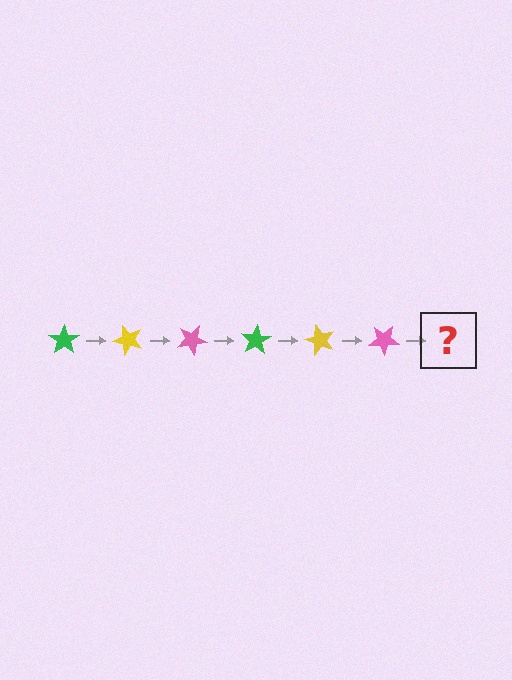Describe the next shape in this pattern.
It should be a green star, rotated 300 degrees from the start.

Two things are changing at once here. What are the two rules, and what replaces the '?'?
The two rules are that it rotates 50 degrees each step and the color cycles through green, yellow, and pink. The '?' should be a green star, rotated 300 degrees from the start.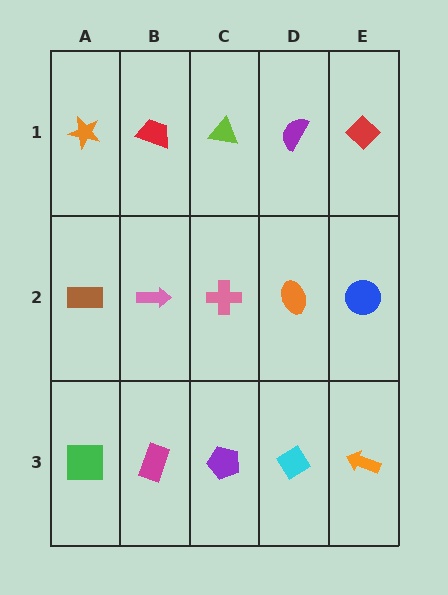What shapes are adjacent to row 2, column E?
A red diamond (row 1, column E), an orange arrow (row 3, column E), an orange ellipse (row 2, column D).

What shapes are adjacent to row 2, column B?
A red trapezoid (row 1, column B), a magenta rectangle (row 3, column B), a brown rectangle (row 2, column A), a pink cross (row 2, column C).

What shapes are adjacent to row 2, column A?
An orange star (row 1, column A), a green square (row 3, column A), a pink arrow (row 2, column B).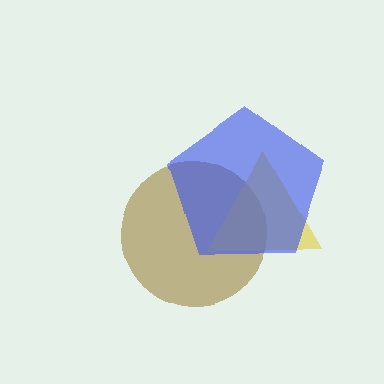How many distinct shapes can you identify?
There are 3 distinct shapes: a brown circle, a yellow triangle, a blue pentagon.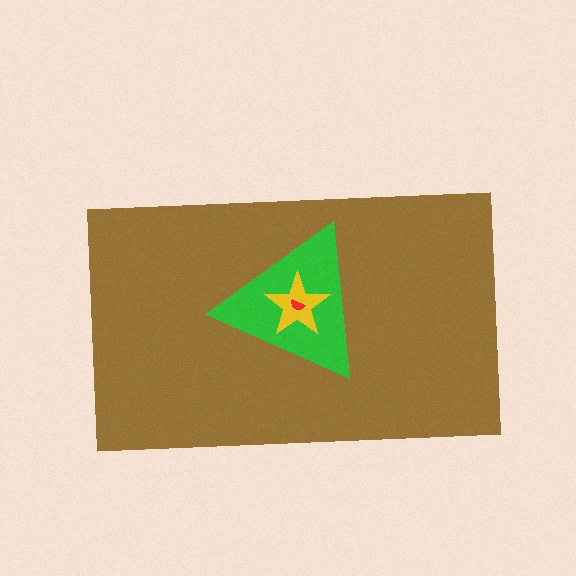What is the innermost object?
The red semicircle.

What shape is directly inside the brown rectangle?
The green triangle.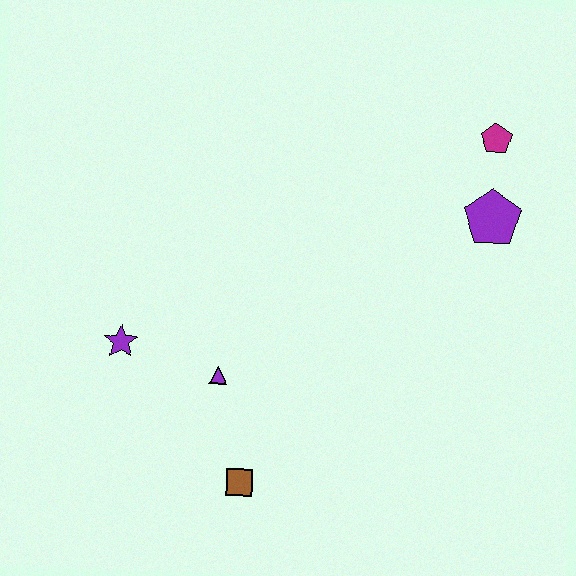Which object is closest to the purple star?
The purple triangle is closest to the purple star.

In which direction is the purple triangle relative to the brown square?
The purple triangle is above the brown square.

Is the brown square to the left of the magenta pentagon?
Yes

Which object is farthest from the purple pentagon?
The purple star is farthest from the purple pentagon.